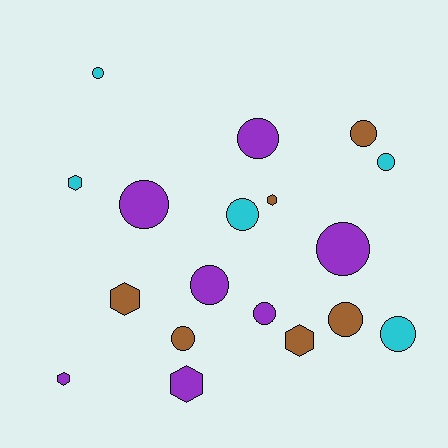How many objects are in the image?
There are 18 objects.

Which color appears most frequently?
Purple, with 7 objects.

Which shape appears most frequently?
Circle, with 12 objects.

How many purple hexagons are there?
There are 2 purple hexagons.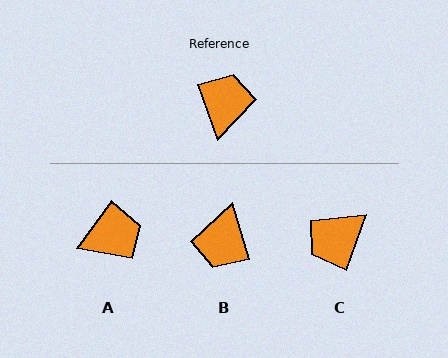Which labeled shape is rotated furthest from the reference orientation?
B, about 177 degrees away.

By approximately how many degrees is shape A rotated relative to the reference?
Approximately 56 degrees clockwise.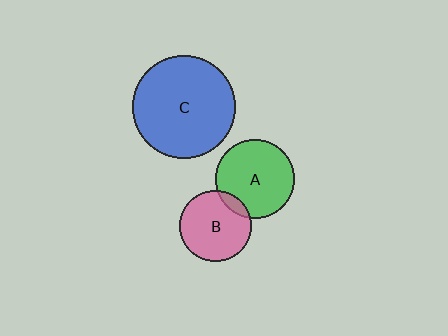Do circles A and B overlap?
Yes.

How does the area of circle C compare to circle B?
Approximately 2.0 times.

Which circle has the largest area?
Circle C (blue).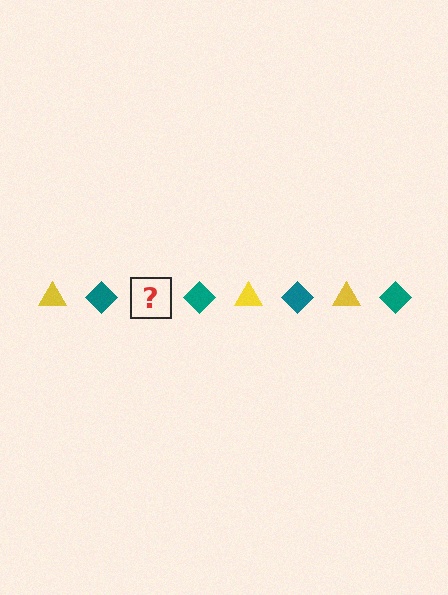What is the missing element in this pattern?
The missing element is a yellow triangle.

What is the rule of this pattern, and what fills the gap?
The rule is that the pattern alternates between yellow triangle and teal diamond. The gap should be filled with a yellow triangle.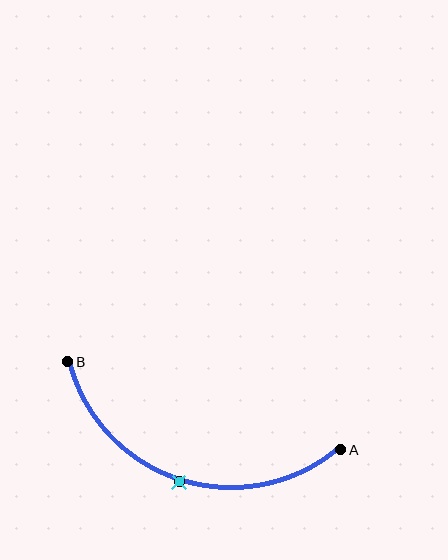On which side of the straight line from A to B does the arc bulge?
The arc bulges below the straight line connecting A and B.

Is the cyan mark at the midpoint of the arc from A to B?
Yes. The cyan mark lies on the arc at equal arc-length from both A and B — it is the arc midpoint.